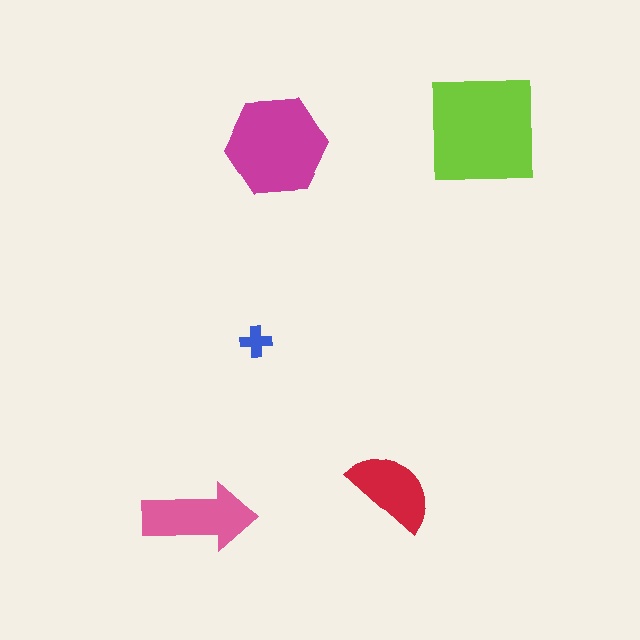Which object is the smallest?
The blue cross.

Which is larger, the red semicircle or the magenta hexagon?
The magenta hexagon.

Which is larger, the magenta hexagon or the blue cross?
The magenta hexagon.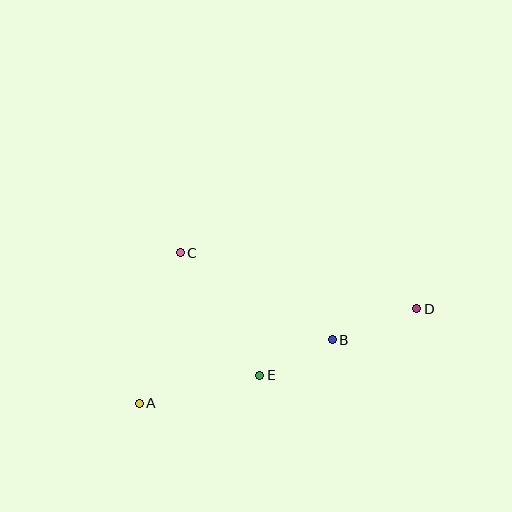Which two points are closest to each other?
Points B and E are closest to each other.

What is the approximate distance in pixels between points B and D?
The distance between B and D is approximately 90 pixels.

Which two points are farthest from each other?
Points A and D are farthest from each other.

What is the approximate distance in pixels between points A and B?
The distance between A and B is approximately 203 pixels.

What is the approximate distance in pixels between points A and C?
The distance between A and C is approximately 156 pixels.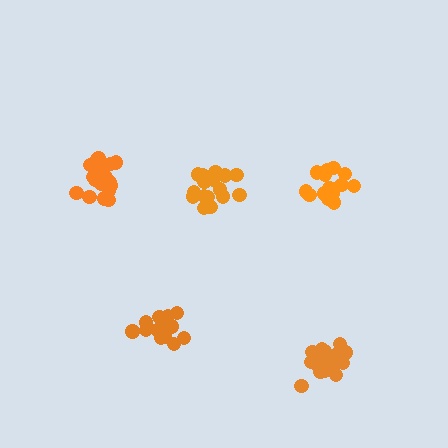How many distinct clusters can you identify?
There are 5 distinct clusters.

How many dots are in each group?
Group 1: 20 dots, Group 2: 16 dots, Group 3: 21 dots, Group 4: 15 dots, Group 5: 17 dots (89 total).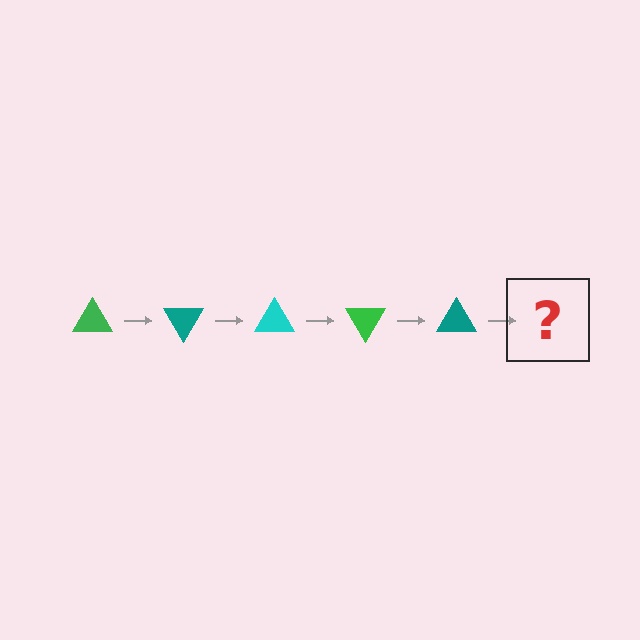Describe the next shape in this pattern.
It should be a cyan triangle, rotated 300 degrees from the start.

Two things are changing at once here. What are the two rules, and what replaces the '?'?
The two rules are that it rotates 60 degrees each step and the color cycles through green, teal, and cyan. The '?' should be a cyan triangle, rotated 300 degrees from the start.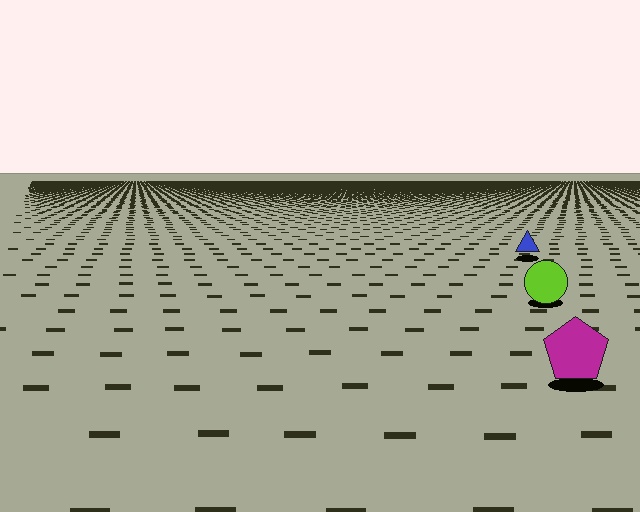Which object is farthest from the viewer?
The blue triangle is farthest from the viewer. It appears smaller and the ground texture around it is denser.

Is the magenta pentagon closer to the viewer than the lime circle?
Yes. The magenta pentagon is closer — you can tell from the texture gradient: the ground texture is coarser near it.